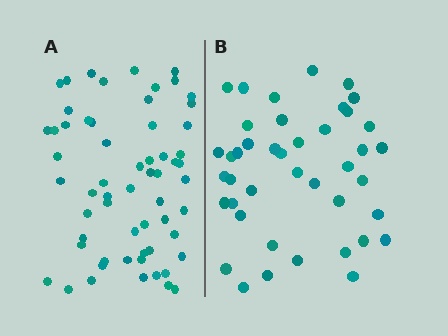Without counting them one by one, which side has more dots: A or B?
Region A (the left region) has more dots.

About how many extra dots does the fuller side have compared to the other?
Region A has approximately 20 more dots than region B.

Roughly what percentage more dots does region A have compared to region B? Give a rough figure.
About 45% more.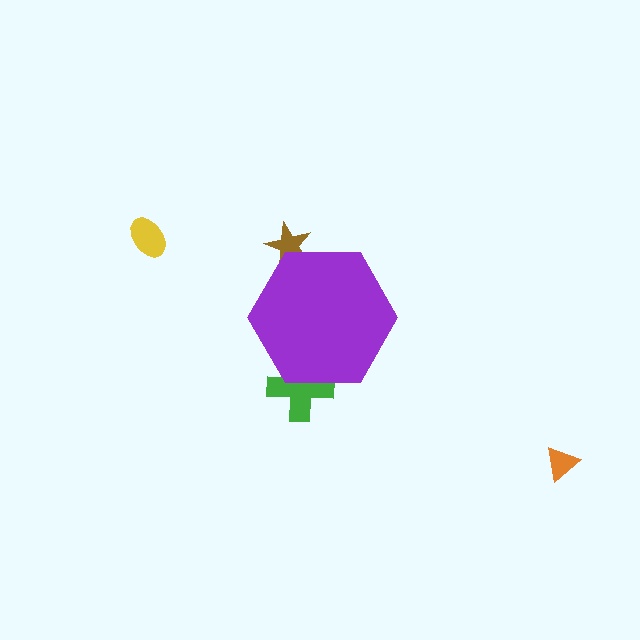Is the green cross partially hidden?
Yes, the green cross is partially hidden behind the purple hexagon.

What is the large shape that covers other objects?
A purple hexagon.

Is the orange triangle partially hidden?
No, the orange triangle is fully visible.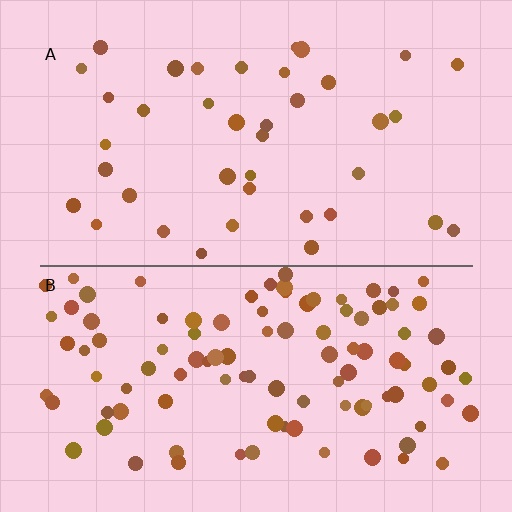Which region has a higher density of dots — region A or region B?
B (the bottom).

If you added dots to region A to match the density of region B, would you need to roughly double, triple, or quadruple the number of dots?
Approximately triple.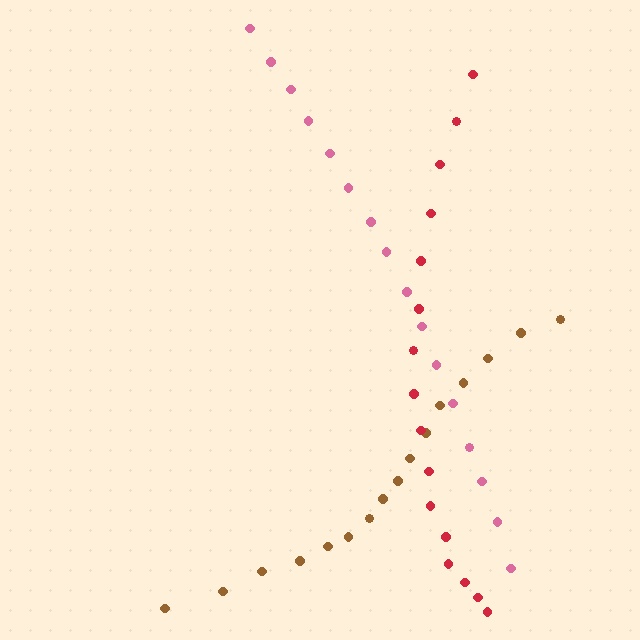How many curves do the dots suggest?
There are 3 distinct paths.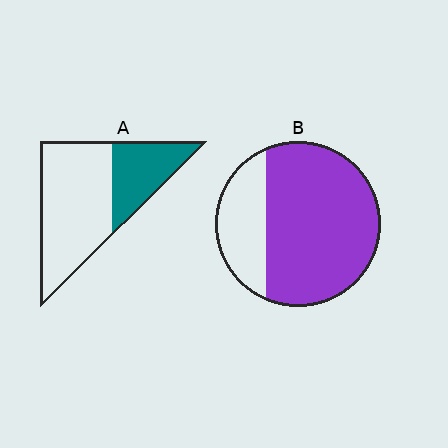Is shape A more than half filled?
No.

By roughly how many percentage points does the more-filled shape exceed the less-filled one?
By roughly 40 percentage points (B over A).